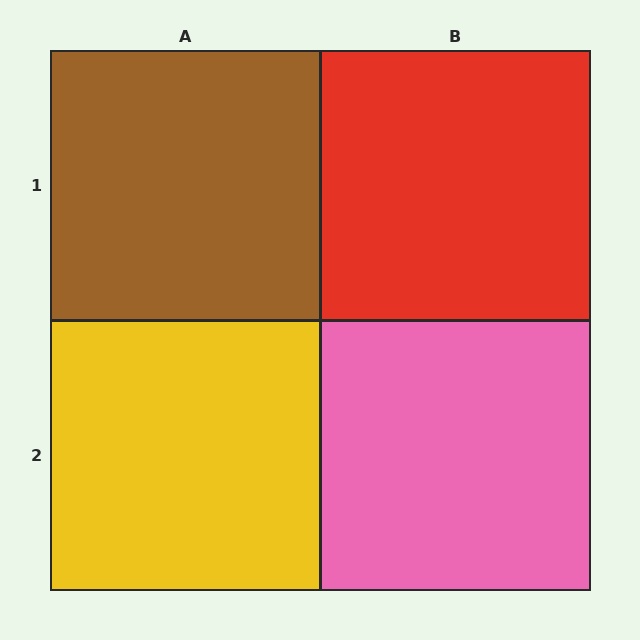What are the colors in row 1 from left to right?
Brown, red.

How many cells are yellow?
1 cell is yellow.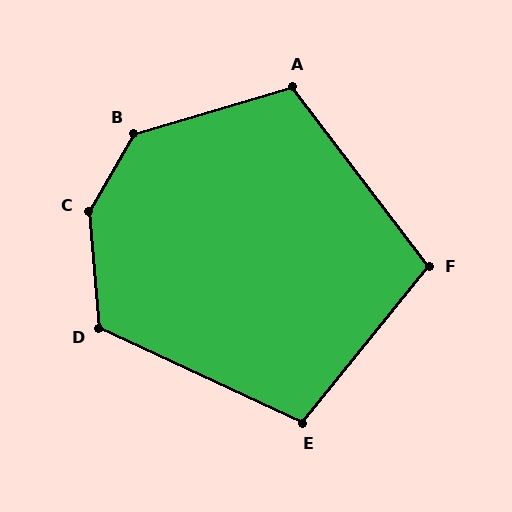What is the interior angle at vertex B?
Approximately 136 degrees (obtuse).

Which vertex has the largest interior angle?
C, at approximately 145 degrees.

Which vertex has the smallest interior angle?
F, at approximately 104 degrees.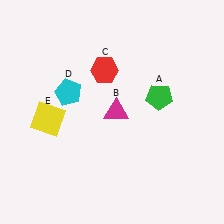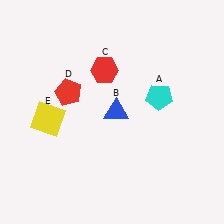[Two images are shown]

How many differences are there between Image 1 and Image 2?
There are 3 differences between the two images.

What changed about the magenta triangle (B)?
In Image 1, B is magenta. In Image 2, it changed to blue.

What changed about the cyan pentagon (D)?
In Image 1, D is cyan. In Image 2, it changed to red.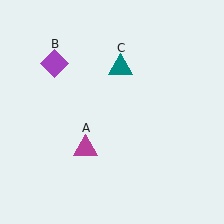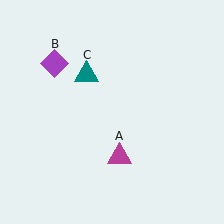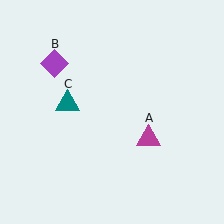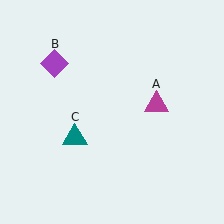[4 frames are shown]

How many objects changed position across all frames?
2 objects changed position: magenta triangle (object A), teal triangle (object C).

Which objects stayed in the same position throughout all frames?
Purple diamond (object B) remained stationary.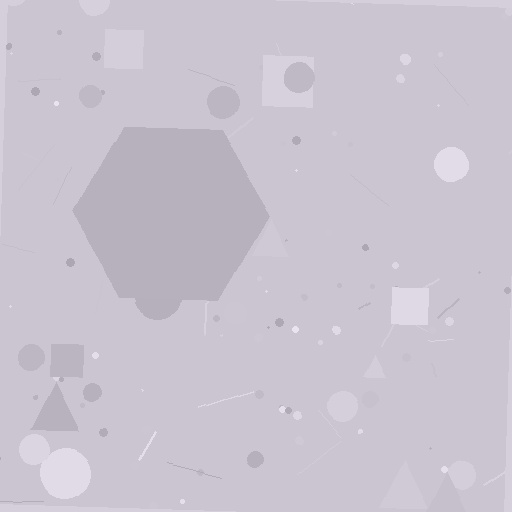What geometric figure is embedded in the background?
A hexagon is embedded in the background.